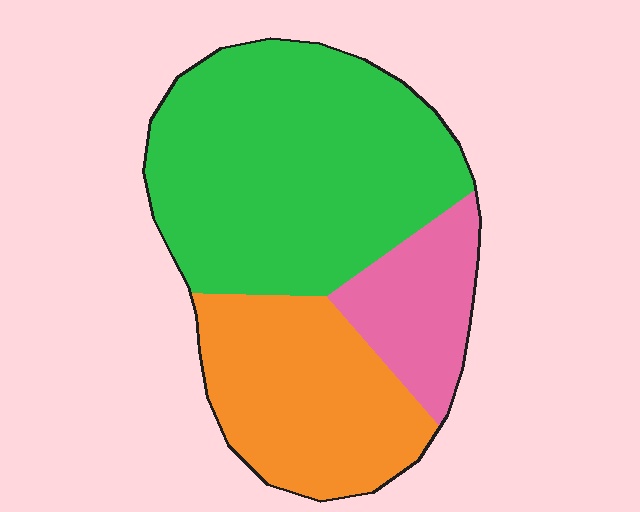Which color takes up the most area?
Green, at roughly 55%.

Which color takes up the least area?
Pink, at roughly 15%.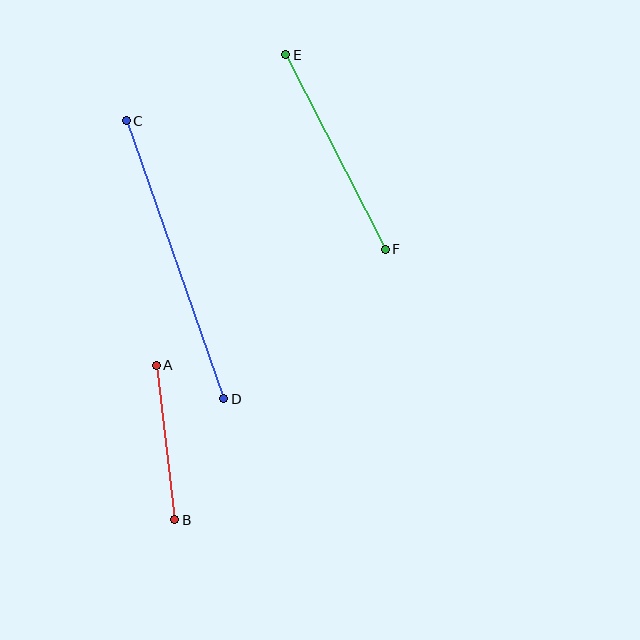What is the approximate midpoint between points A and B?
The midpoint is at approximately (165, 442) pixels.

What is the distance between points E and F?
The distance is approximately 219 pixels.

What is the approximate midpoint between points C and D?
The midpoint is at approximately (175, 260) pixels.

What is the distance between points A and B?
The distance is approximately 156 pixels.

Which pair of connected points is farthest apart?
Points C and D are farthest apart.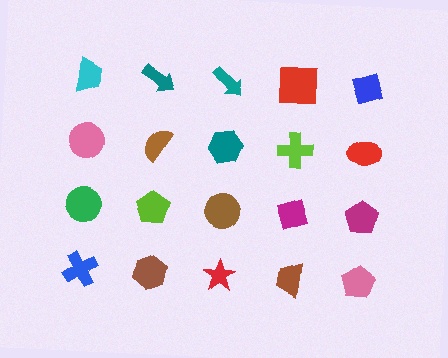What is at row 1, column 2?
A teal arrow.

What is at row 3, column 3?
A brown circle.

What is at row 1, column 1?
A cyan trapezoid.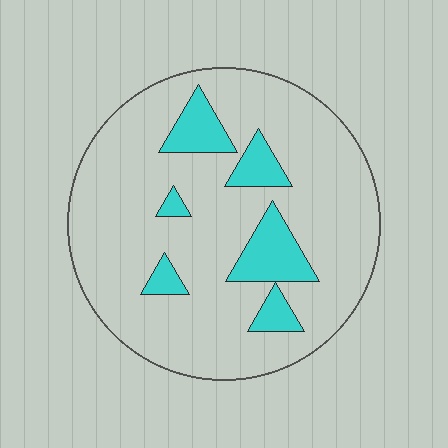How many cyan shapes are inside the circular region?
6.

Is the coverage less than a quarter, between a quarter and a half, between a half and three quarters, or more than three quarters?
Less than a quarter.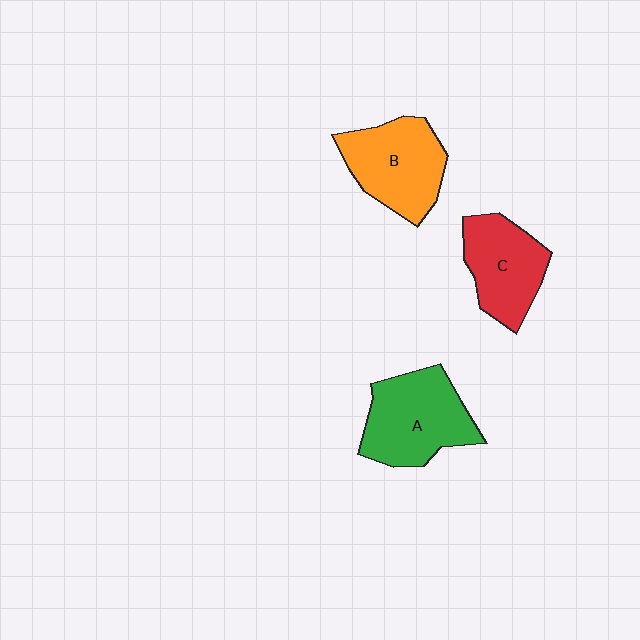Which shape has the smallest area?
Shape C (red).